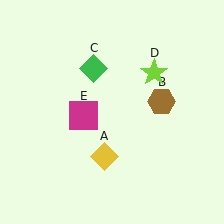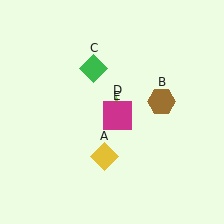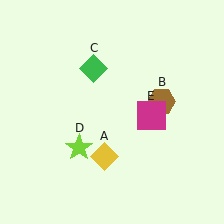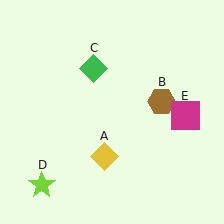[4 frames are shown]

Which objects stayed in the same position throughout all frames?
Yellow diamond (object A) and brown hexagon (object B) and green diamond (object C) remained stationary.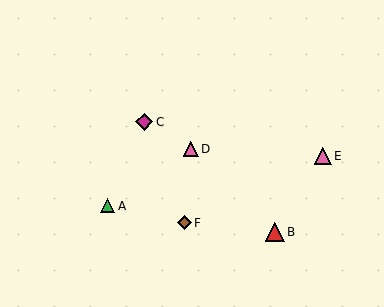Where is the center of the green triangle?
The center of the green triangle is at (108, 206).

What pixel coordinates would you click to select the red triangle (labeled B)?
Click at (275, 232) to select the red triangle B.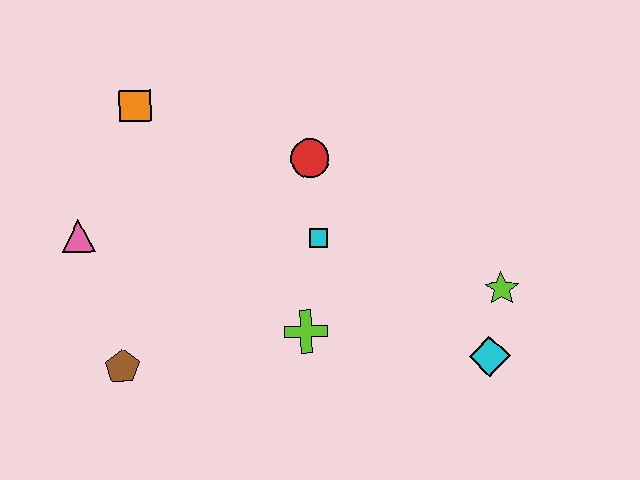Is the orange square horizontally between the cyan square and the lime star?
No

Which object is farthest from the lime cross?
The orange square is farthest from the lime cross.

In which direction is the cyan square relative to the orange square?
The cyan square is to the right of the orange square.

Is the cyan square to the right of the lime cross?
Yes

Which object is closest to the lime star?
The cyan diamond is closest to the lime star.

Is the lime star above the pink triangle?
No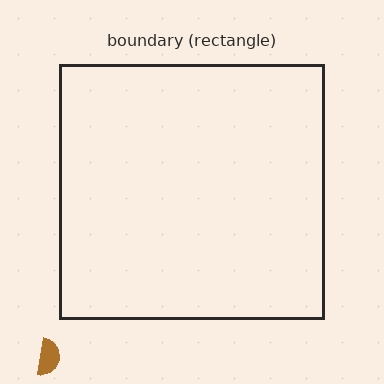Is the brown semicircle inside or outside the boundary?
Outside.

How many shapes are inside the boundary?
0 inside, 1 outside.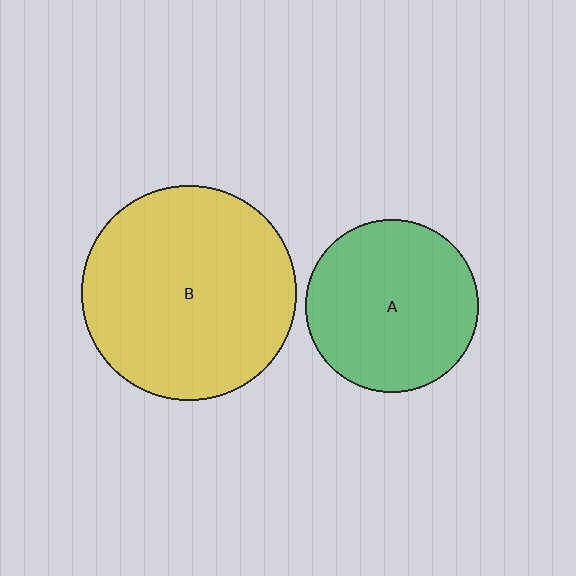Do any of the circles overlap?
No, none of the circles overlap.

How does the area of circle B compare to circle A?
Approximately 1.5 times.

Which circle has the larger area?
Circle B (yellow).